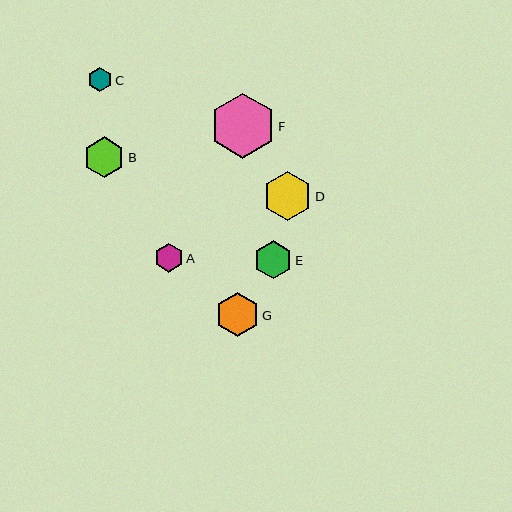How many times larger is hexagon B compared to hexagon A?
Hexagon B is approximately 1.4 times the size of hexagon A.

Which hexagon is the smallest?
Hexagon C is the smallest with a size of approximately 24 pixels.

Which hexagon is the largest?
Hexagon F is the largest with a size of approximately 65 pixels.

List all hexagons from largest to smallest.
From largest to smallest: F, D, G, B, E, A, C.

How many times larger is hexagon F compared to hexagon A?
Hexagon F is approximately 2.2 times the size of hexagon A.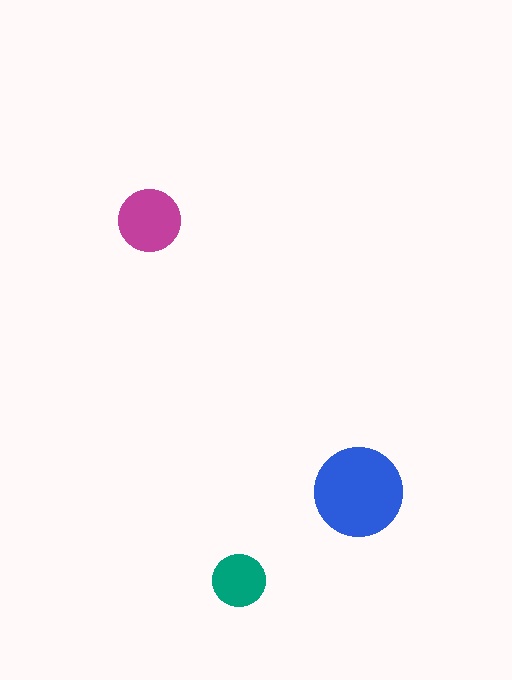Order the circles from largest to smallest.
the blue one, the magenta one, the teal one.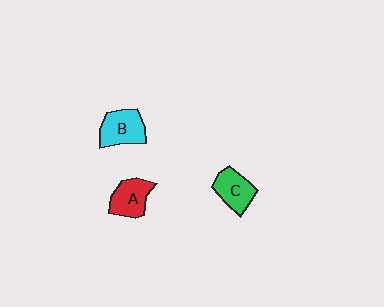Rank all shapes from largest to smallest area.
From largest to smallest: B (cyan), A (red), C (green).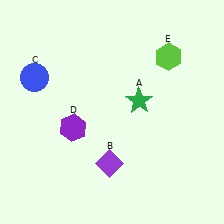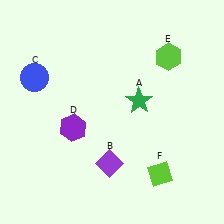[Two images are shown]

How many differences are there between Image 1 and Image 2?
There is 1 difference between the two images.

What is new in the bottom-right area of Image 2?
A lime diamond (F) was added in the bottom-right area of Image 2.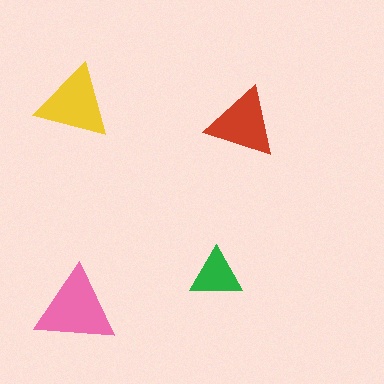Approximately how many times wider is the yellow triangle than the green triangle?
About 1.5 times wider.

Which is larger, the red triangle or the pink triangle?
The pink one.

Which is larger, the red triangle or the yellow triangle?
The yellow one.